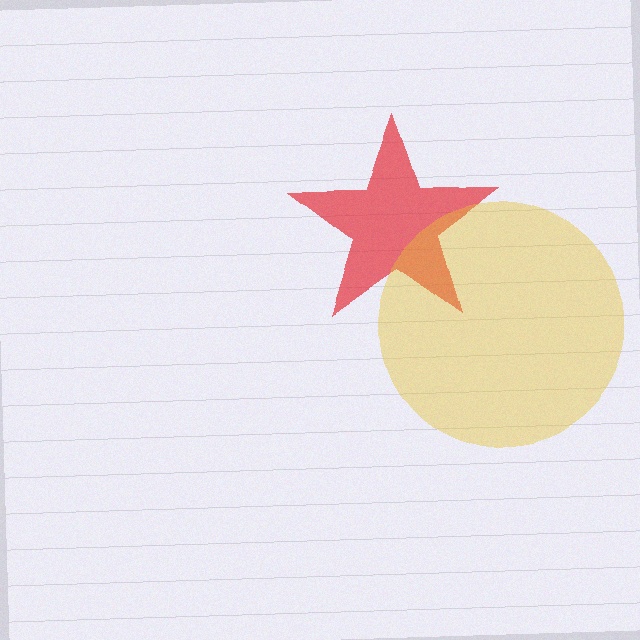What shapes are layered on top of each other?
The layered shapes are: a red star, a yellow circle.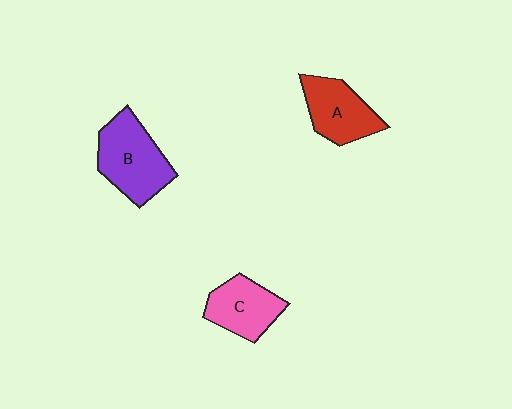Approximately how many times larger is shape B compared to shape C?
Approximately 1.4 times.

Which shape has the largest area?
Shape B (purple).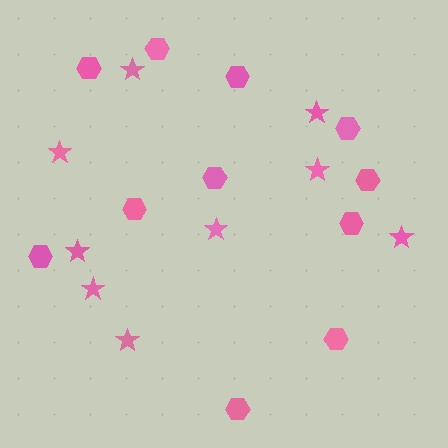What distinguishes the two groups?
There are 2 groups: one group of stars (9) and one group of hexagons (11).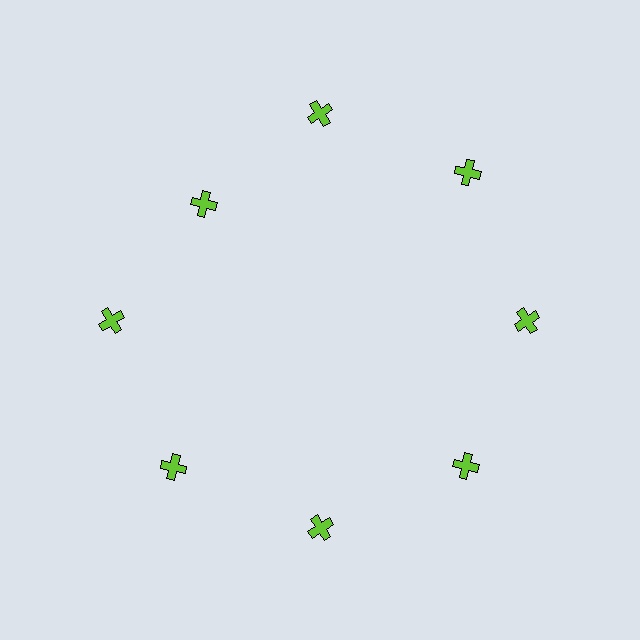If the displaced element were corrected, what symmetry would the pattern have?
It would have 8-fold rotational symmetry — the pattern would map onto itself every 45 degrees.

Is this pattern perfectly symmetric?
No. The 8 lime crosses are arranged in a ring, but one element near the 10 o'clock position is pulled inward toward the center, breaking the 8-fold rotational symmetry.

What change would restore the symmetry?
The symmetry would be restored by moving it outward, back onto the ring so that all 8 crosses sit at equal angles and equal distance from the center.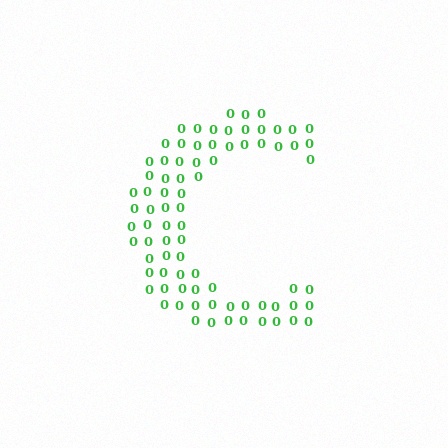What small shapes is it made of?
It is made of small digit 0's.